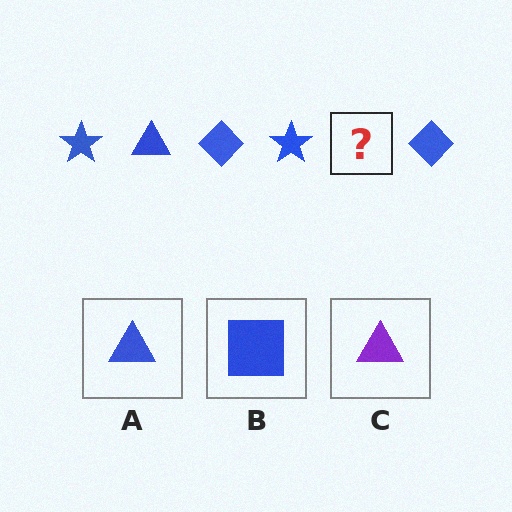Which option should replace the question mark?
Option A.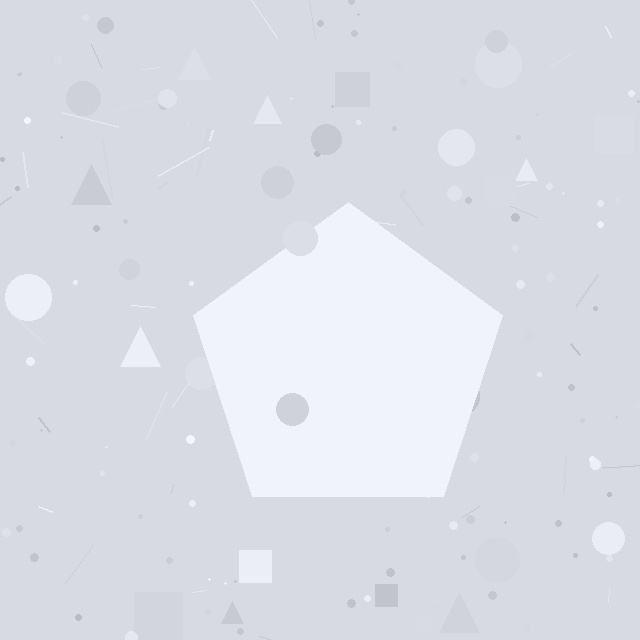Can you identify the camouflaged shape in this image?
The camouflaged shape is a pentagon.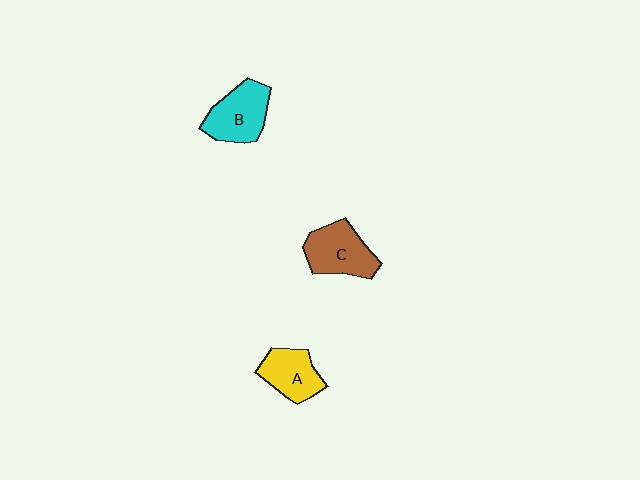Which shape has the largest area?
Shape C (brown).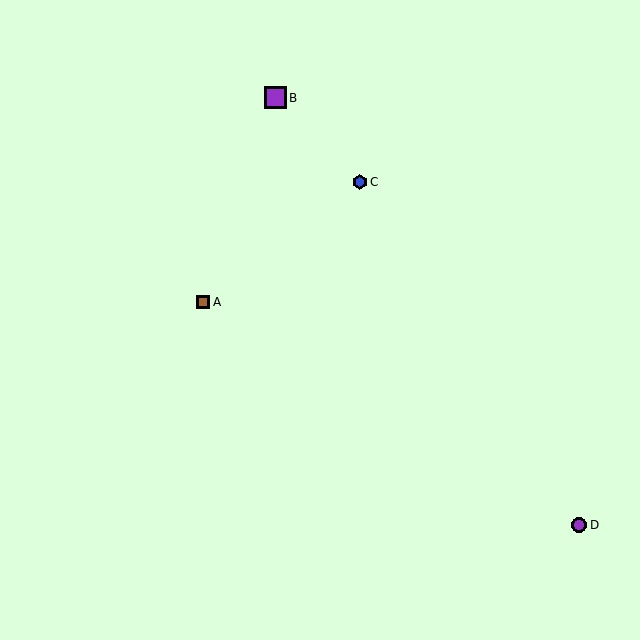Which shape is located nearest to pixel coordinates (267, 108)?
The purple square (labeled B) at (275, 98) is nearest to that location.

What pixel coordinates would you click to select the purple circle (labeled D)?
Click at (579, 525) to select the purple circle D.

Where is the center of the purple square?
The center of the purple square is at (275, 98).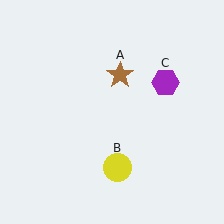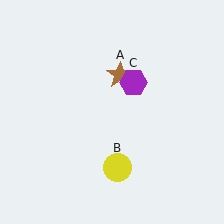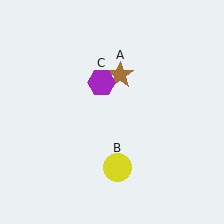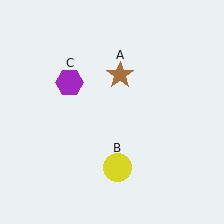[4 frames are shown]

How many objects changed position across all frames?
1 object changed position: purple hexagon (object C).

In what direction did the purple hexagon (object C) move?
The purple hexagon (object C) moved left.